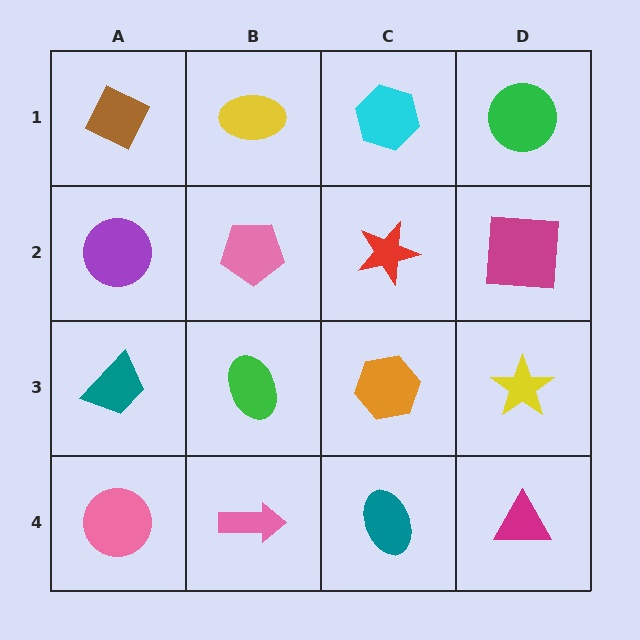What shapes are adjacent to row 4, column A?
A teal trapezoid (row 3, column A), a pink arrow (row 4, column B).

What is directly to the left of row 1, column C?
A yellow ellipse.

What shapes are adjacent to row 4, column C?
An orange hexagon (row 3, column C), a pink arrow (row 4, column B), a magenta triangle (row 4, column D).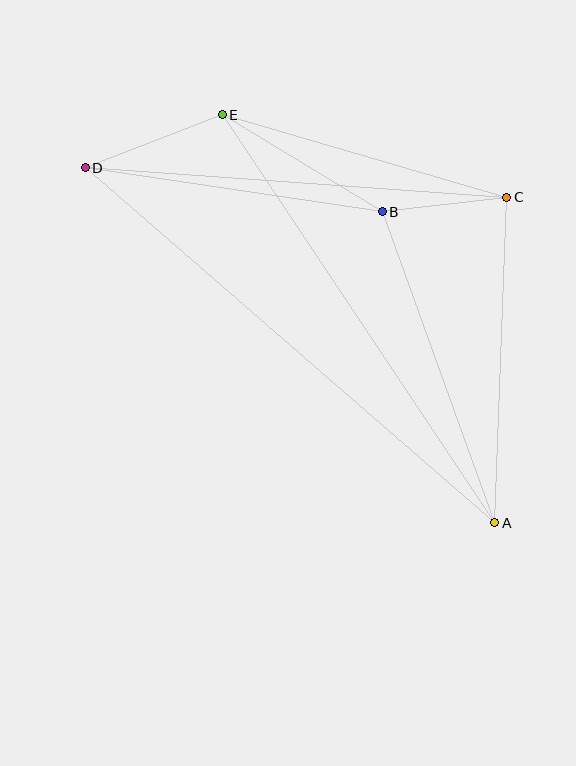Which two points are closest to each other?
Points B and C are closest to each other.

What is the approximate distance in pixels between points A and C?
The distance between A and C is approximately 326 pixels.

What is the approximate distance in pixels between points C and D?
The distance between C and D is approximately 423 pixels.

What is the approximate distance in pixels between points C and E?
The distance between C and E is approximately 296 pixels.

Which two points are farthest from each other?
Points A and D are farthest from each other.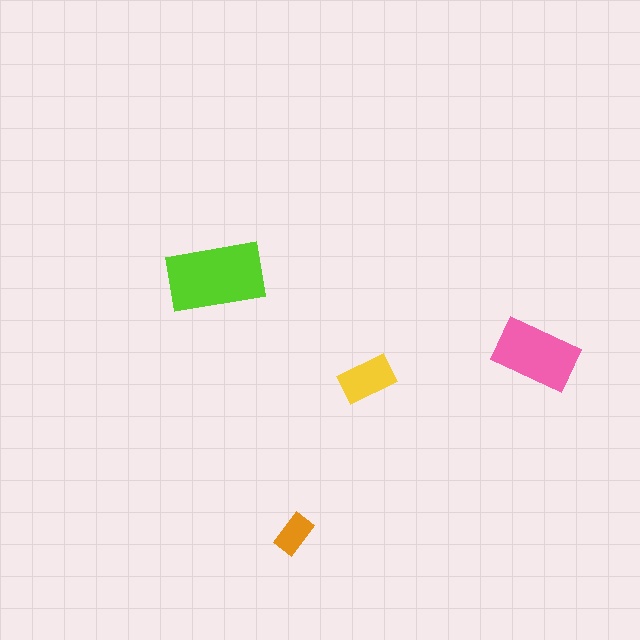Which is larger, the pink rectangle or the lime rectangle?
The lime one.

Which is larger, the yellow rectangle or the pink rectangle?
The pink one.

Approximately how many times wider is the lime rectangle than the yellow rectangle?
About 2 times wider.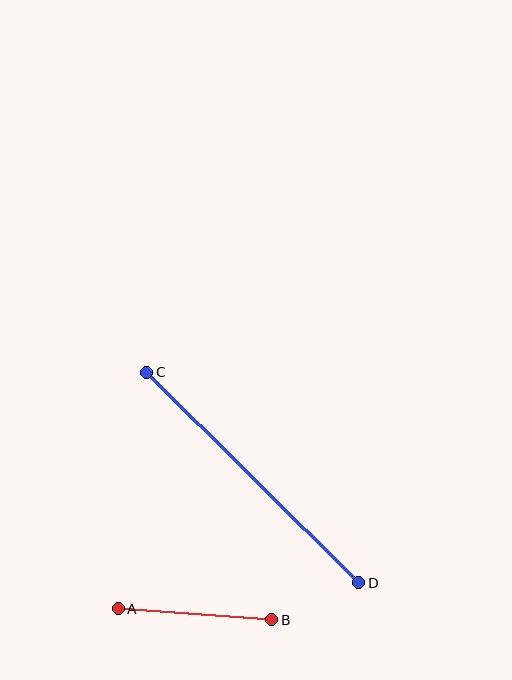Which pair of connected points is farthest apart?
Points C and D are farthest apart.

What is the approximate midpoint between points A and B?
The midpoint is at approximately (195, 614) pixels.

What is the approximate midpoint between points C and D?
The midpoint is at approximately (253, 478) pixels.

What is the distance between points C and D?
The distance is approximately 299 pixels.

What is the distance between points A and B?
The distance is approximately 154 pixels.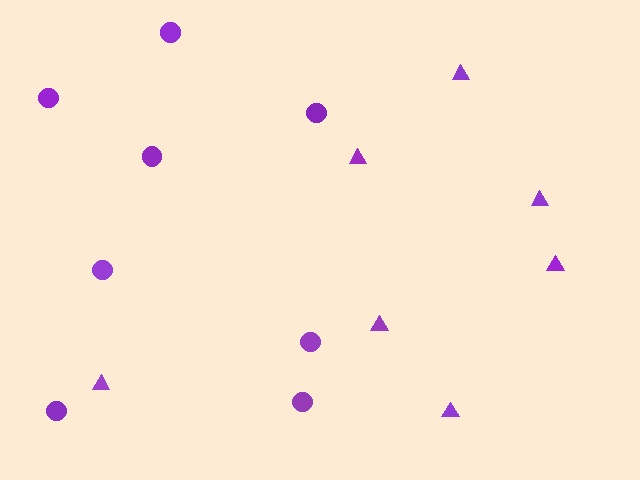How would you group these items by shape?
There are 2 groups: one group of circles (8) and one group of triangles (7).